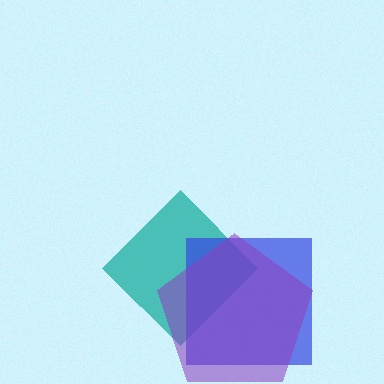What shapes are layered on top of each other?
The layered shapes are: a teal diamond, a blue square, a purple pentagon.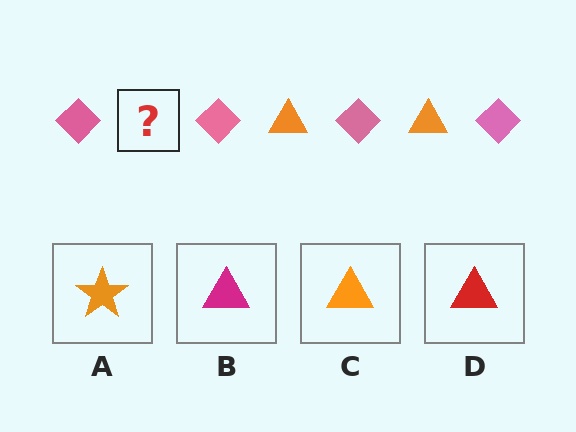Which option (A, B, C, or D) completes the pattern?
C.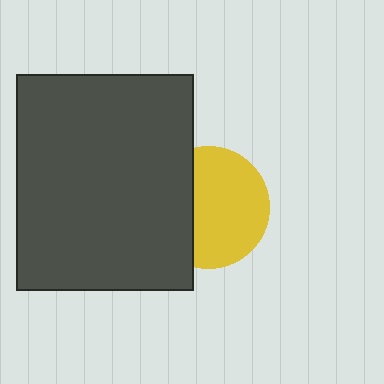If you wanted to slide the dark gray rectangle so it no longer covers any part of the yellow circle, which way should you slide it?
Slide it left — that is the most direct way to separate the two shapes.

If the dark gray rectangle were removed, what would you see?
You would see the complete yellow circle.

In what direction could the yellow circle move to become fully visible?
The yellow circle could move right. That would shift it out from behind the dark gray rectangle entirely.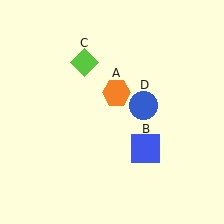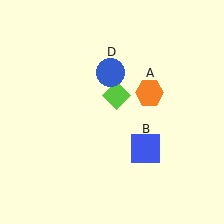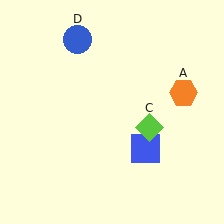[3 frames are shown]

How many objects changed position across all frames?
3 objects changed position: orange hexagon (object A), lime diamond (object C), blue circle (object D).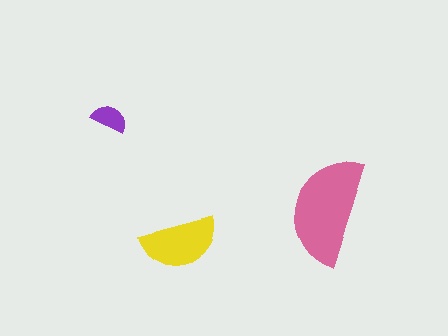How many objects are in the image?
There are 3 objects in the image.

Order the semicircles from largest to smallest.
the pink one, the yellow one, the purple one.